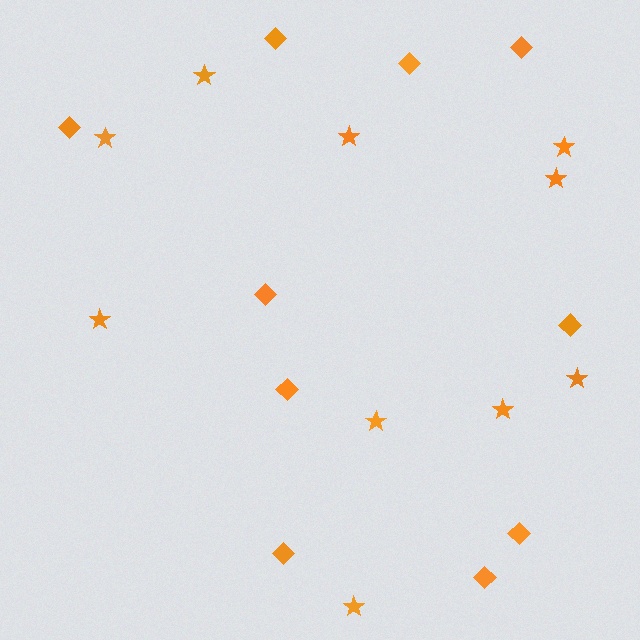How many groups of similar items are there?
There are 2 groups: one group of stars (10) and one group of diamonds (10).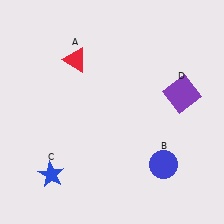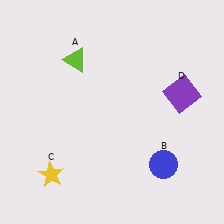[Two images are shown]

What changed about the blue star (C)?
In Image 1, C is blue. In Image 2, it changed to yellow.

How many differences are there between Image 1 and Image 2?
There are 2 differences between the two images.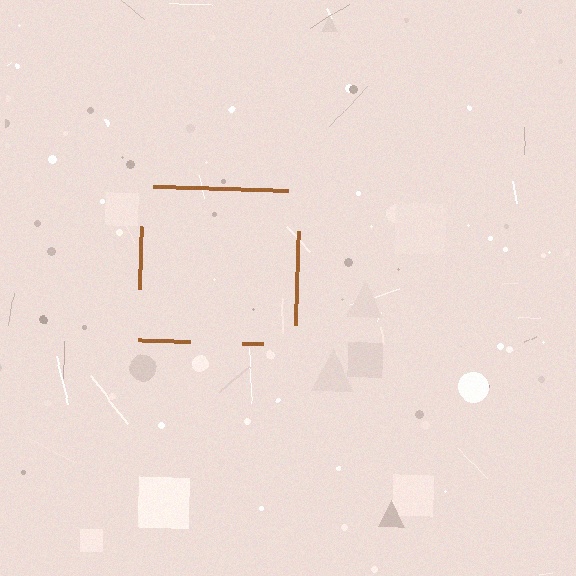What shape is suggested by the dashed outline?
The dashed outline suggests a square.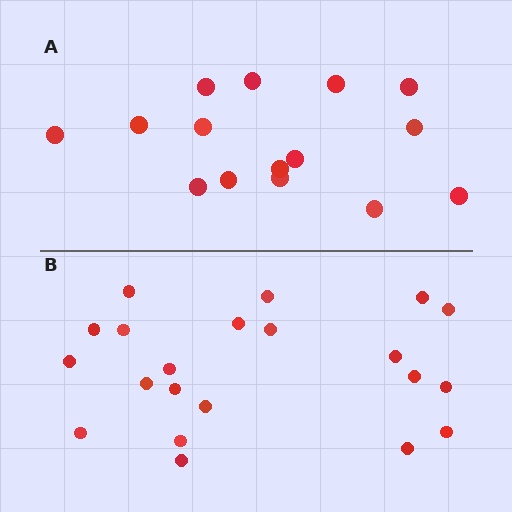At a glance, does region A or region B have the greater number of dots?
Region B (the bottom region) has more dots.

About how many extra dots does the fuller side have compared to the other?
Region B has about 6 more dots than region A.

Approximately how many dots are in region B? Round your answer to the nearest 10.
About 20 dots. (The exact count is 21, which rounds to 20.)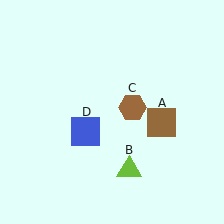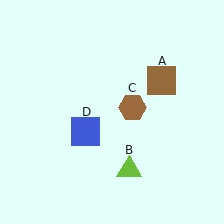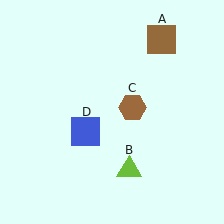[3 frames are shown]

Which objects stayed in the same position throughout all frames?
Lime triangle (object B) and brown hexagon (object C) and blue square (object D) remained stationary.